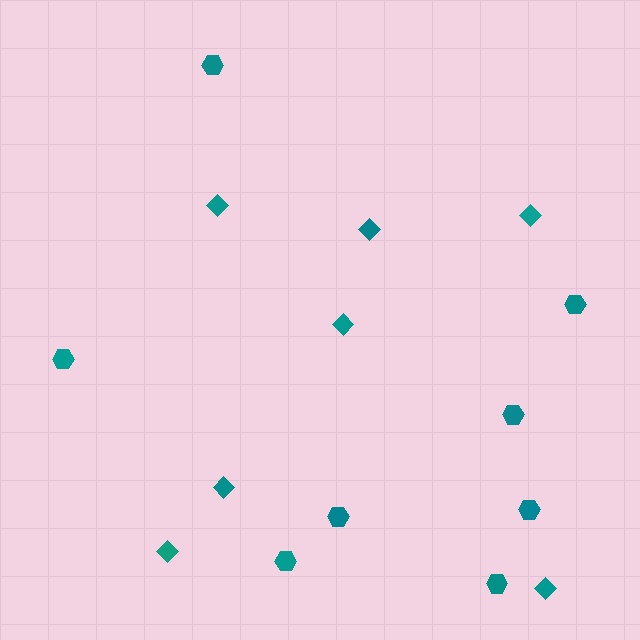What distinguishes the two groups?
There are 2 groups: one group of hexagons (8) and one group of diamonds (7).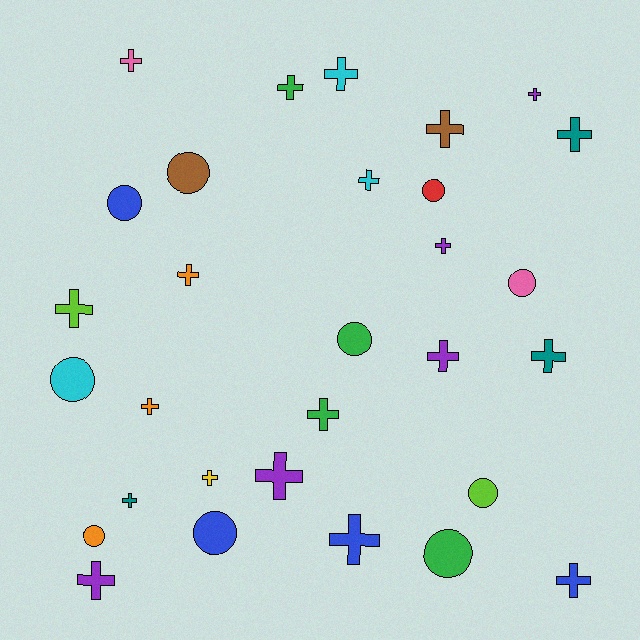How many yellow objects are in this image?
There is 1 yellow object.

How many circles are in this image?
There are 10 circles.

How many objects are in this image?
There are 30 objects.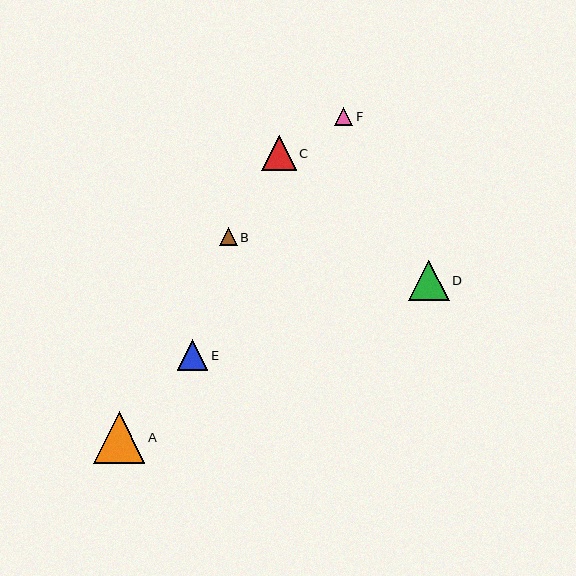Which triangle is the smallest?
Triangle B is the smallest with a size of approximately 18 pixels.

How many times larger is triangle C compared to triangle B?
Triangle C is approximately 1.9 times the size of triangle B.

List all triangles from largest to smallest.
From largest to smallest: A, D, C, E, F, B.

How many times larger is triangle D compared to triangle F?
Triangle D is approximately 2.2 times the size of triangle F.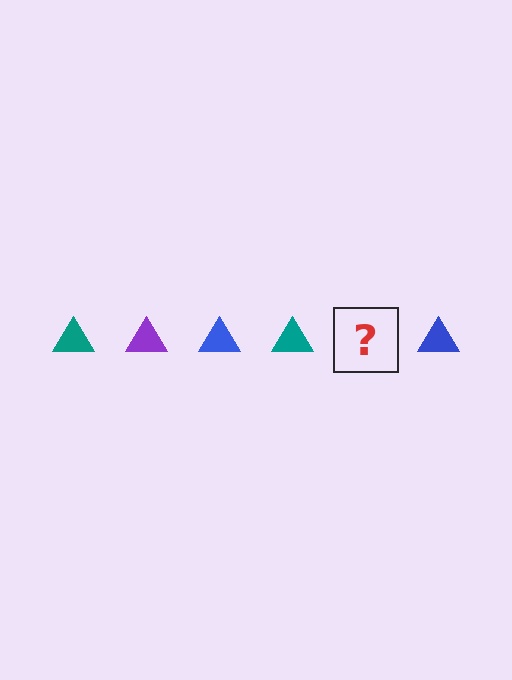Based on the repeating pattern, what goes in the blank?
The blank should be a purple triangle.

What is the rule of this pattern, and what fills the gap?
The rule is that the pattern cycles through teal, purple, blue triangles. The gap should be filled with a purple triangle.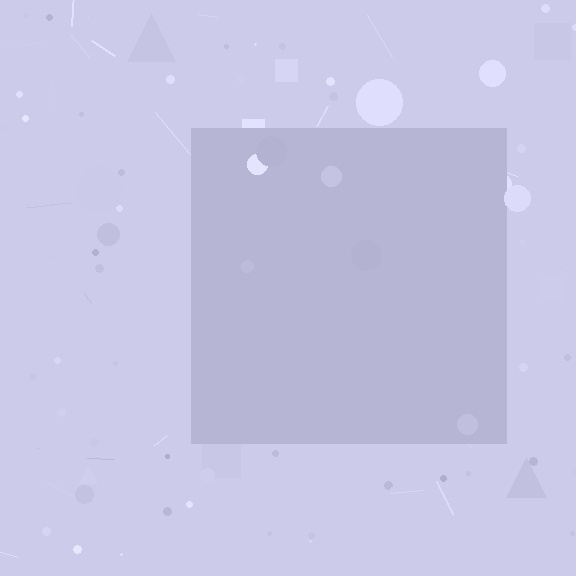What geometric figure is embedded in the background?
A square is embedded in the background.